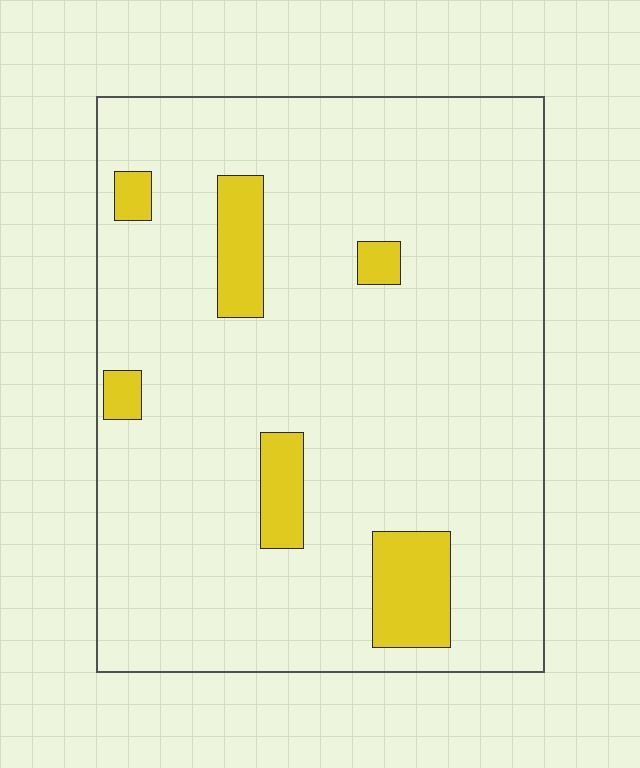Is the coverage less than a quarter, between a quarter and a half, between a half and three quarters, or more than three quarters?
Less than a quarter.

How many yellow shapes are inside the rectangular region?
6.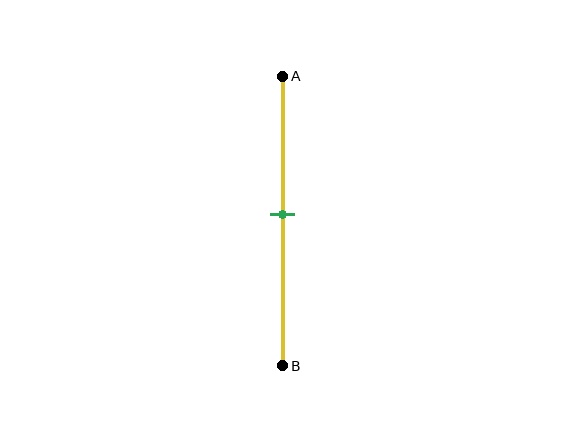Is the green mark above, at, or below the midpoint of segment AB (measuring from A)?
The green mark is approximately at the midpoint of segment AB.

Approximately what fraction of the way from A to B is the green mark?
The green mark is approximately 50% of the way from A to B.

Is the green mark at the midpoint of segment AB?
Yes, the mark is approximately at the midpoint.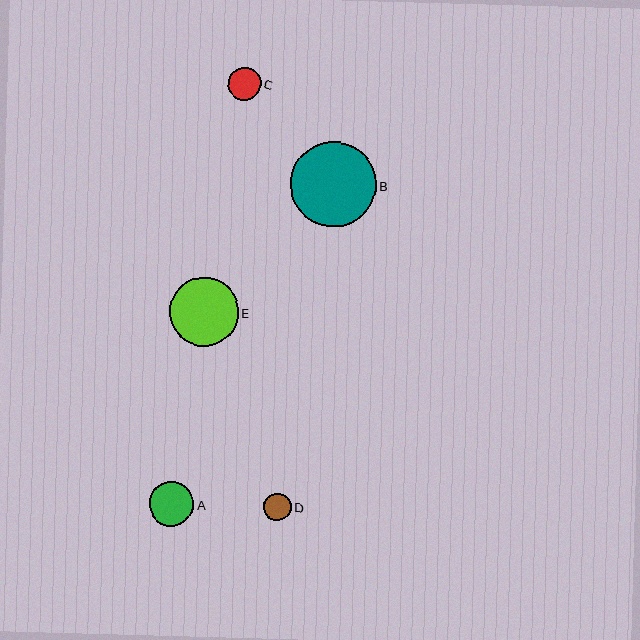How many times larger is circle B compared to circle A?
Circle B is approximately 1.9 times the size of circle A.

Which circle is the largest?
Circle B is the largest with a size of approximately 85 pixels.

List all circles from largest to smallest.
From largest to smallest: B, E, A, C, D.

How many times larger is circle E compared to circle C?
Circle E is approximately 2.1 times the size of circle C.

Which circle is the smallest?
Circle D is the smallest with a size of approximately 27 pixels.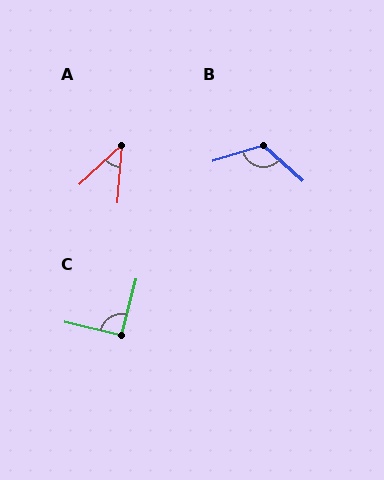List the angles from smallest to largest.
A (42°), C (91°), B (120°).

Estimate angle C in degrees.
Approximately 91 degrees.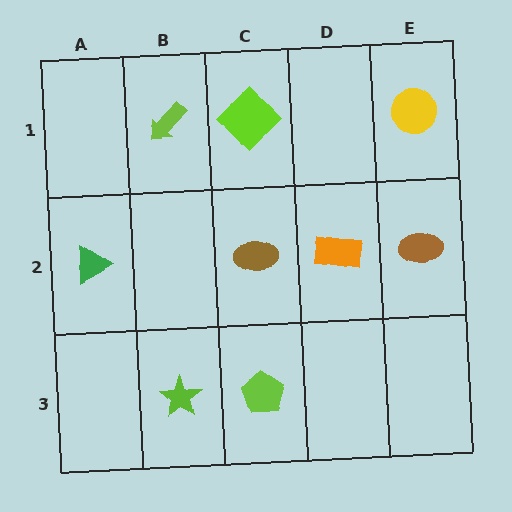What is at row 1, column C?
A lime diamond.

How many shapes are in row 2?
4 shapes.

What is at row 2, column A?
A green triangle.